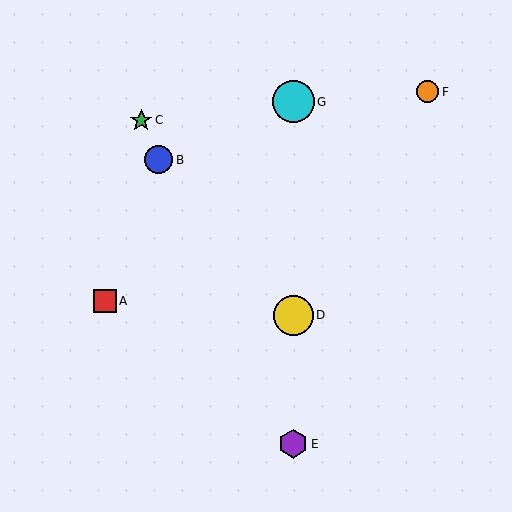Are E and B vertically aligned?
No, E is at x≈293 and B is at x≈159.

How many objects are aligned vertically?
3 objects (D, E, G) are aligned vertically.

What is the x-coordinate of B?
Object B is at x≈159.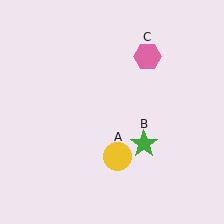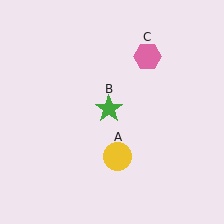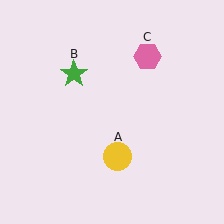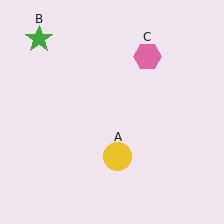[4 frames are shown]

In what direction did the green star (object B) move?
The green star (object B) moved up and to the left.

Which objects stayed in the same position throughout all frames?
Yellow circle (object A) and pink hexagon (object C) remained stationary.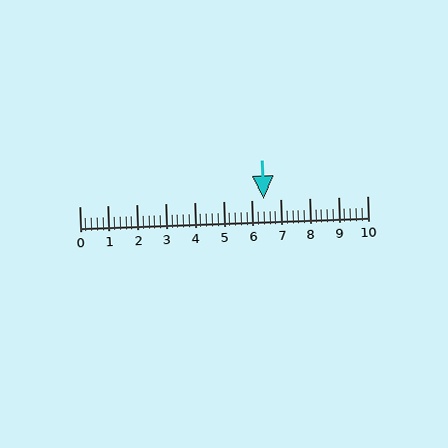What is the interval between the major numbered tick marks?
The major tick marks are spaced 1 units apart.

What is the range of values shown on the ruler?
The ruler shows values from 0 to 10.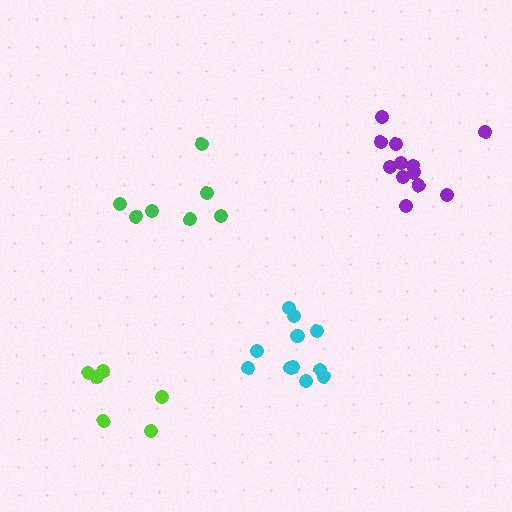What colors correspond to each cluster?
The clusters are colored: cyan, lime, green, purple.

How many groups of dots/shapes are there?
There are 4 groups.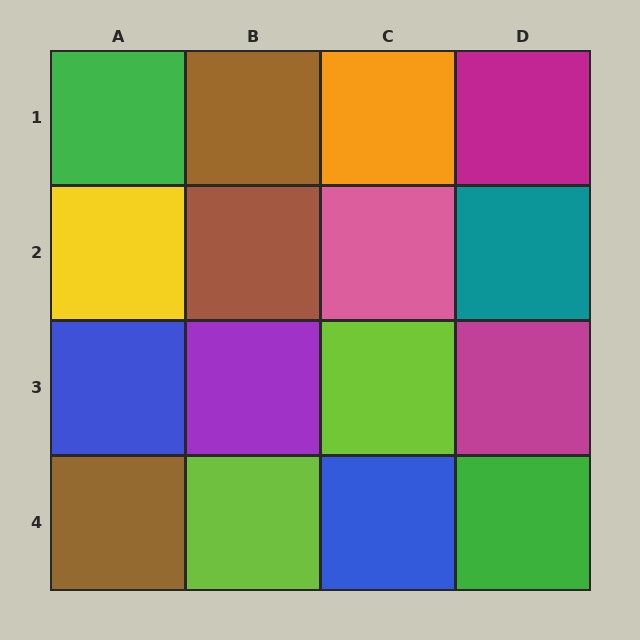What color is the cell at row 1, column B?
Brown.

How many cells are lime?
2 cells are lime.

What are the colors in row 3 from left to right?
Blue, purple, lime, magenta.